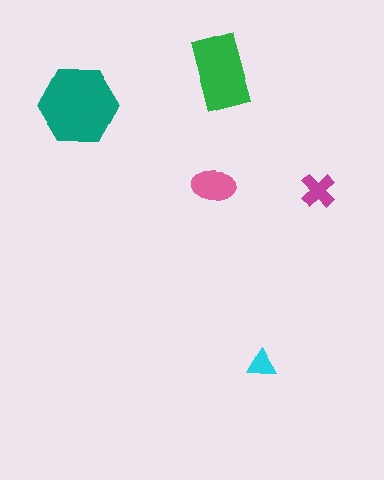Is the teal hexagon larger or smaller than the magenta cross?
Larger.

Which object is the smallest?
The cyan triangle.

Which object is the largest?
The teal hexagon.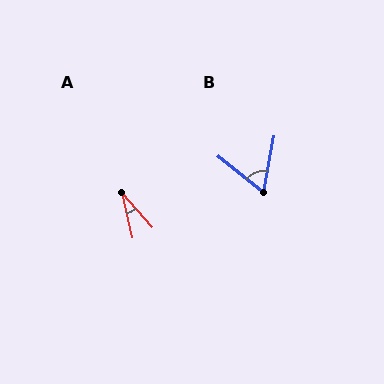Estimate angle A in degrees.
Approximately 29 degrees.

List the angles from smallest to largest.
A (29°), B (62°).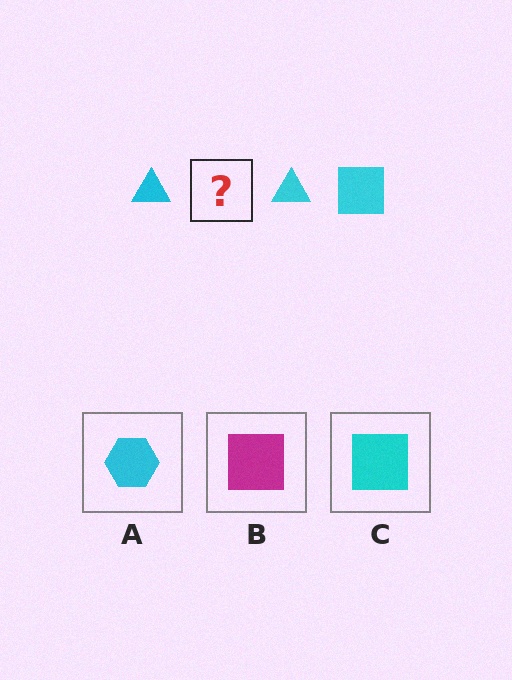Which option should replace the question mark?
Option C.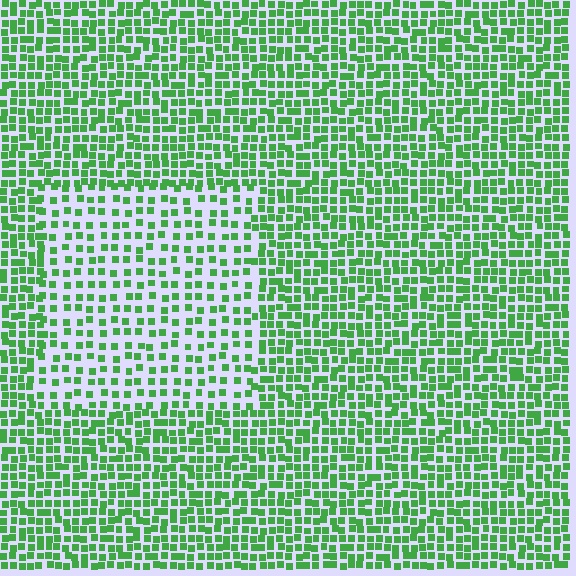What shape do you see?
I see a rectangle.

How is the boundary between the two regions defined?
The boundary is defined by a change in element density (approximately 1.9x ratio). All elements are the same color, size, and shape.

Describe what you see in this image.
The image contains small green elements arranged at two different densities. A rectangle-shaped region is visible where the elements are less densely packed than the surrounding area.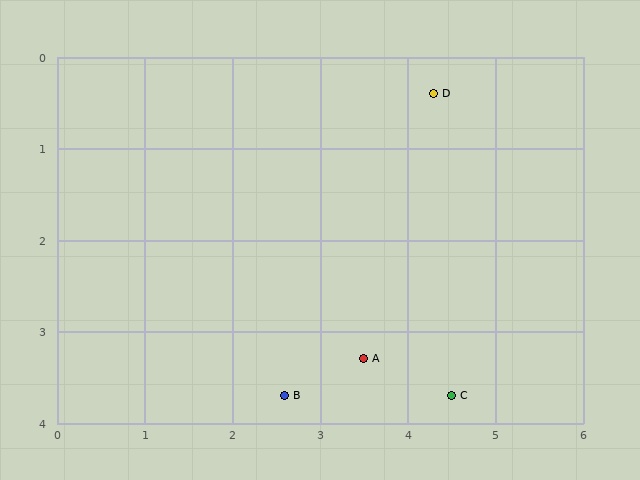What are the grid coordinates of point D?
Point D is at approximately (4.3, 0.4).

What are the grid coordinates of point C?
Point C is at approximately (4.5, 3.7).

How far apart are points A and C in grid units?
Points A and C are about 1.1 grid units apart.